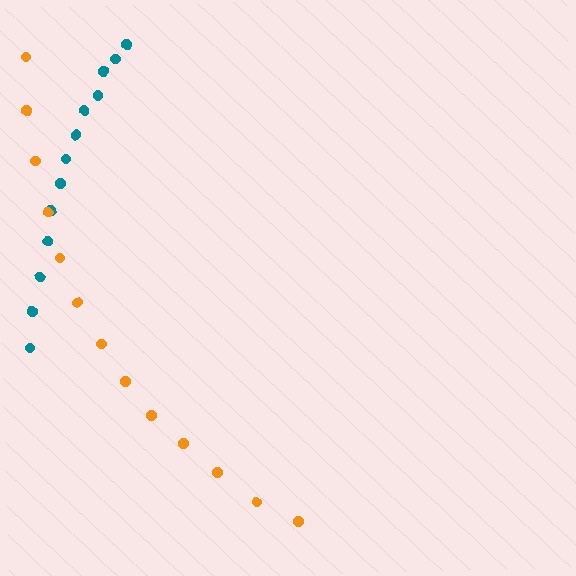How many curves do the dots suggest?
There are 2 distinct paths.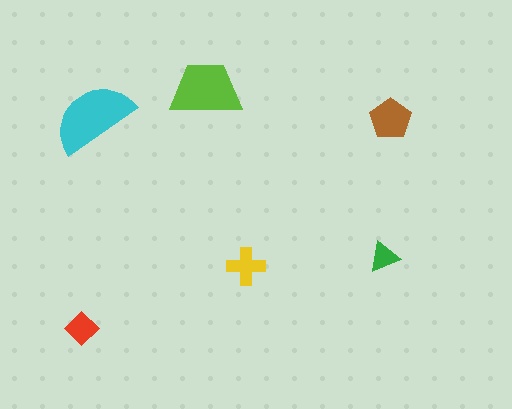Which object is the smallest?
The green triangle.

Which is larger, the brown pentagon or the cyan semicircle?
The cyan semicircle.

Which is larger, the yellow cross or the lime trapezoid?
The lime trapezoid.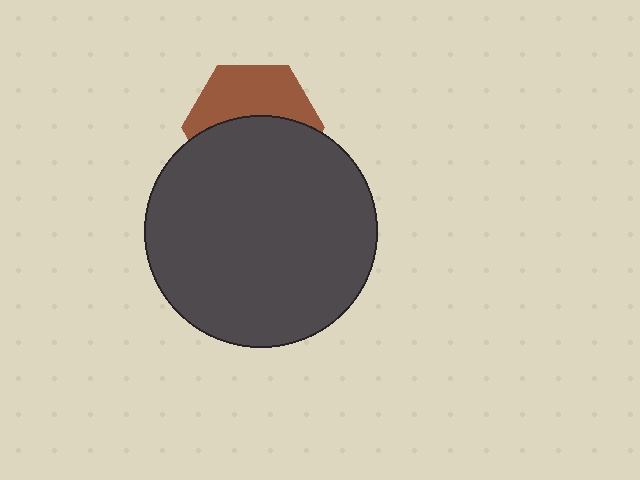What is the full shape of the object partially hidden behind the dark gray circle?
The partially hidden object is a brown hexagon.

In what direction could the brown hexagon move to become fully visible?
The brown hexagon could move up. That would shift it out from behind the dark gray circle entirely.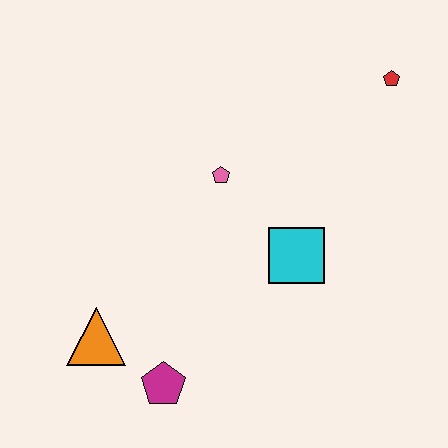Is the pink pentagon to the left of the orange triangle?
No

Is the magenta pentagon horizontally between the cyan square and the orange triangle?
Yes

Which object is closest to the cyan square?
The pink pentagon is closest to the cyan square.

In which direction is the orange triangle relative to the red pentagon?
The orange triangle is to the left of the red pentagon.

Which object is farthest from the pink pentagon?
The magenta pentagon is farthest from the pink pentagon.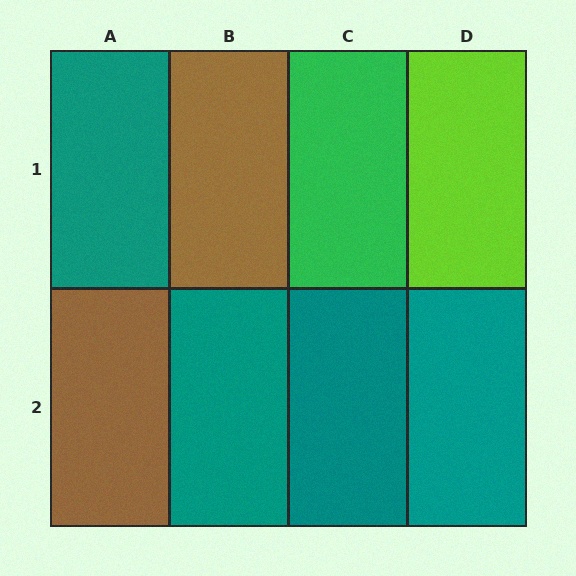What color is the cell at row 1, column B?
Brown.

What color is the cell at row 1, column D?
Lime.